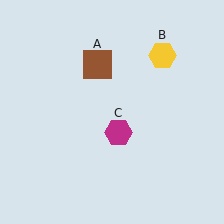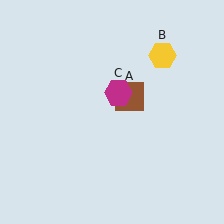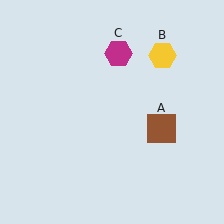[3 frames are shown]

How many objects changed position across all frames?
2 objects changed position: brown square (object A), magenta hexagon (object C).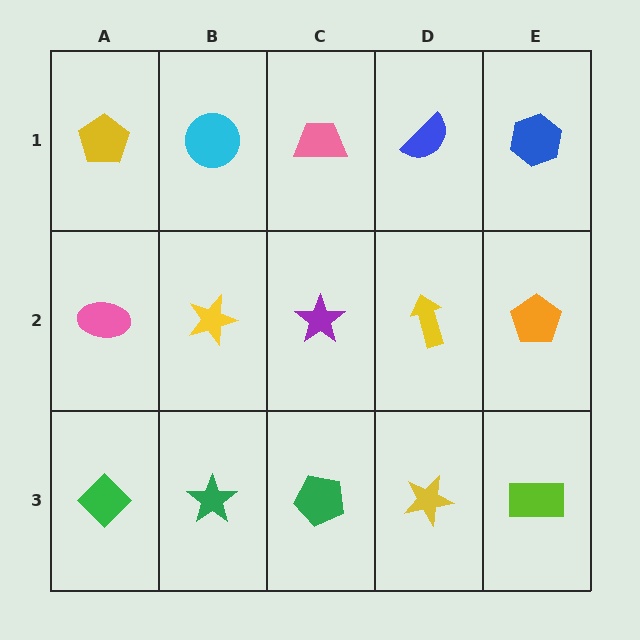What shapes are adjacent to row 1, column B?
A yellow star (row 2, column B), a yellow pentagon (row 1, column A), a pink trapezoid (row 1, column C).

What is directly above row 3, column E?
An orange pentagon.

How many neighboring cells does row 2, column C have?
4.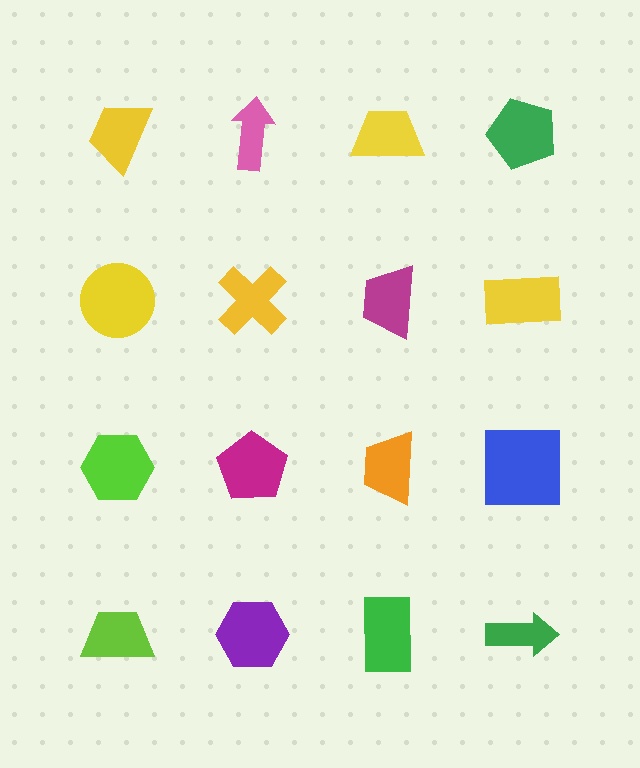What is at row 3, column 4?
A blue square.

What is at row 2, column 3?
A magenta trapezoid.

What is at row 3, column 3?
An orange trapezoid.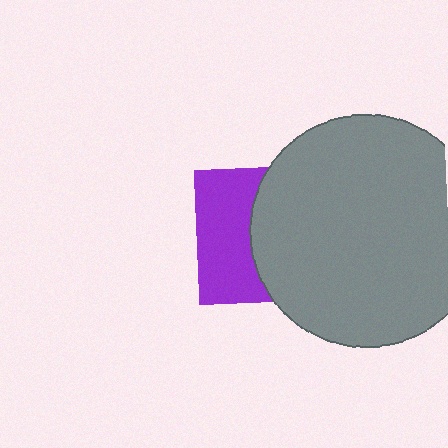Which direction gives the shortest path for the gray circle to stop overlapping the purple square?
Moving right gives the shortest separation.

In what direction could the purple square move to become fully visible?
The purple square could move left. That would shift it out from behind the gray circle entirely.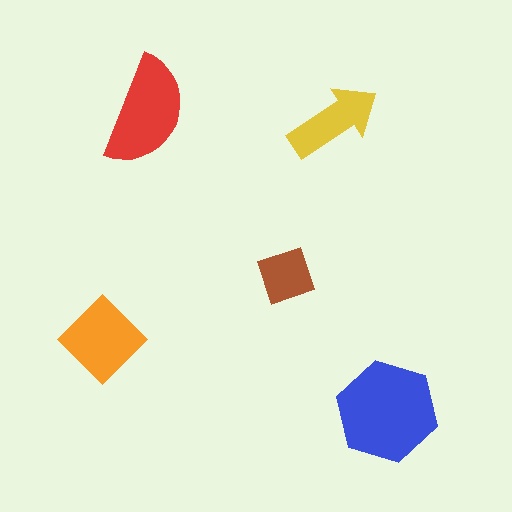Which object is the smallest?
The brown square.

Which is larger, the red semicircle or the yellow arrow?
The red semicircle.